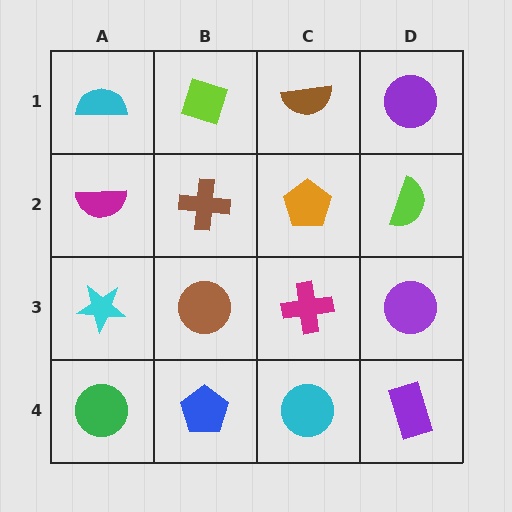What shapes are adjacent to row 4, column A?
A cyan star (row 3, column A), a blue pentagon (row 4, column B).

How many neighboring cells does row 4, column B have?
3.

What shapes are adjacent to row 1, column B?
A brown cross (row 2, column B), a cyan semicircle (row 1, column A), a brown semicircle (row 1, column C).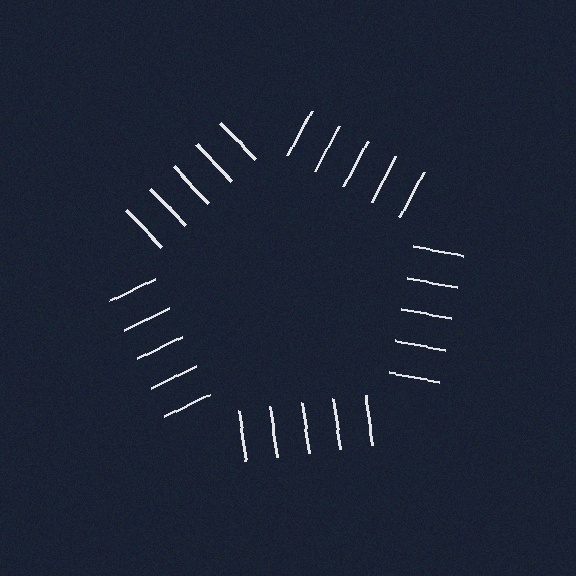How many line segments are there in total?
25 — 5 along each of the 5 edges.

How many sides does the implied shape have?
5 sides — the line-ends trace a pentagon.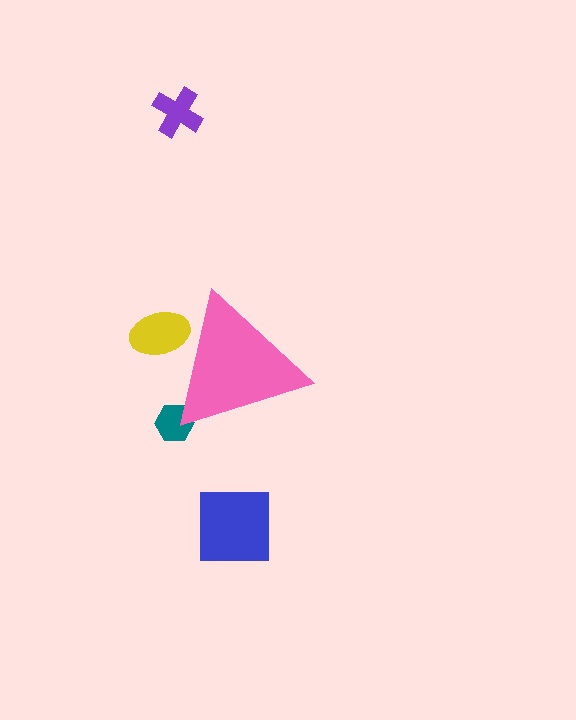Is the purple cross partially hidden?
No, the purple cross is fully visible.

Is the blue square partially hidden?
No, the blue square is fully visible.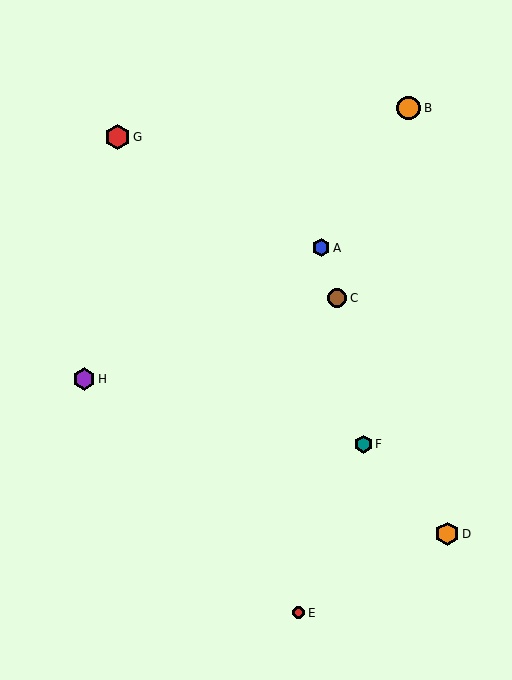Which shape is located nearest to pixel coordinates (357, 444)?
The teal hexagon (labeled F) at (363, 444) is nearest to that location.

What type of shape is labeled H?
Shape H is a purple hexagon.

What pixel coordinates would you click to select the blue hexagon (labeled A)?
Click at (321, 248) to select the blue hexagon A.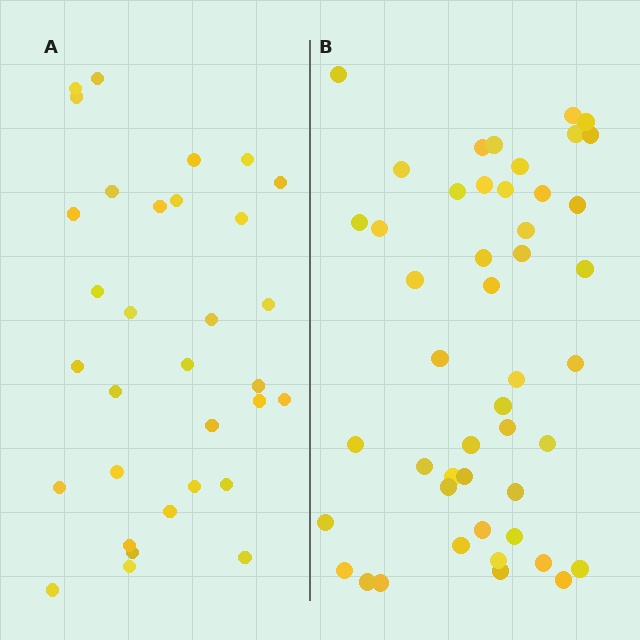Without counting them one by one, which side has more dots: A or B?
Region B (the right region) has more dots.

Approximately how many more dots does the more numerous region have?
Region B has approximately 15 more dots than region A.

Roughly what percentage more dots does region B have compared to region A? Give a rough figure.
About 45% more.